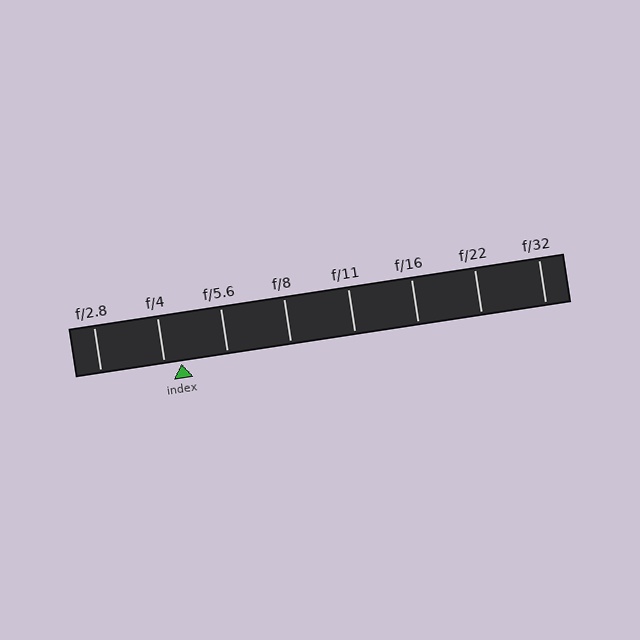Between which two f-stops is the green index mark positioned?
The index mark is between f/4 and f/5.6.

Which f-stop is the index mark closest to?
The index mark is closest to f/4.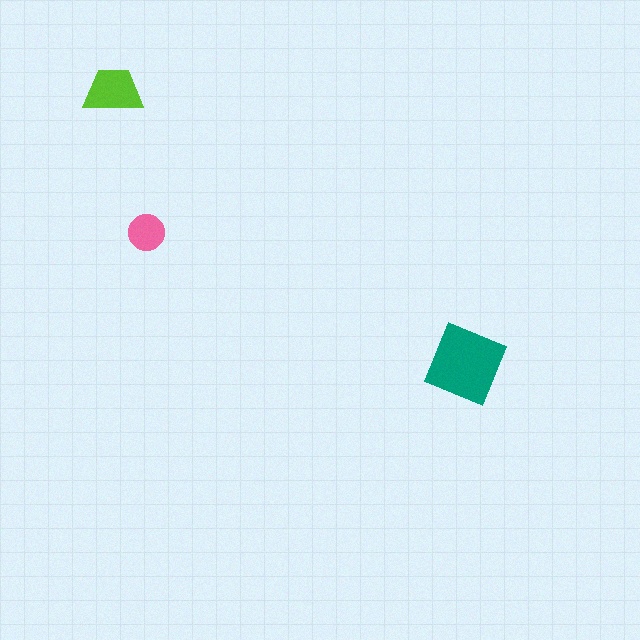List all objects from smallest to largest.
The pink circle, the lime trapezoid, the teal diamond.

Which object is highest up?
The lime trapezoid is topmost.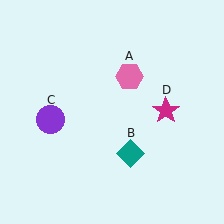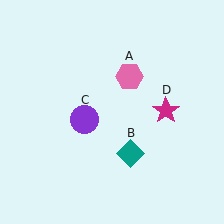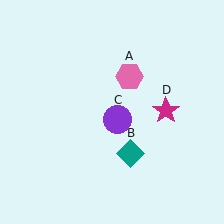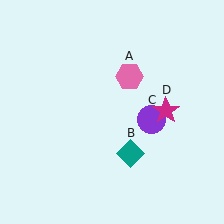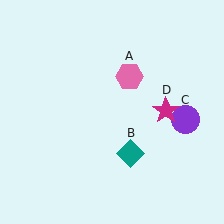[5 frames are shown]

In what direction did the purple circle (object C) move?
The purple circle (object C) moved right.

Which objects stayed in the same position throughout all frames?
Pink hexagon (object A) and teal diamond (object B) and magenta star (object D) remained stationary.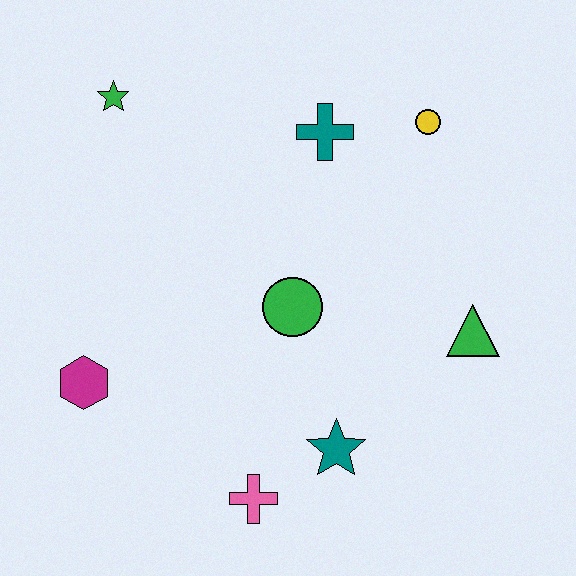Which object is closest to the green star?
The teal cross is closest to the green star.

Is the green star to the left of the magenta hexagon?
No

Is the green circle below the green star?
Yes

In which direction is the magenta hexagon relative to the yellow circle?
The magenta hexagon is to the left of the yellow circle.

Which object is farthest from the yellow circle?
The magenta hexagon is farthest from the yellow circle.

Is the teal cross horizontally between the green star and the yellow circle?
Yes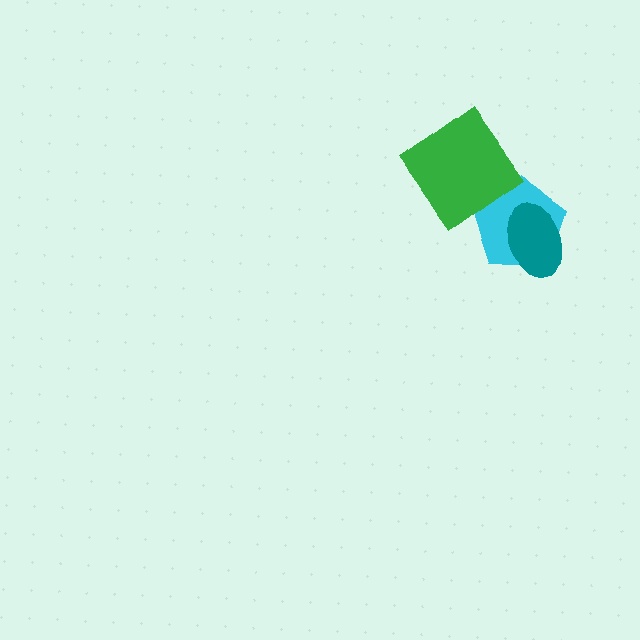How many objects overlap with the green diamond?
1 object overlaps with the green diamond.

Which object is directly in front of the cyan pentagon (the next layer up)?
The green diamond is directly in front of the cyan pentagon.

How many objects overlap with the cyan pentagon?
2 objects overlap with the cyan pentagon.